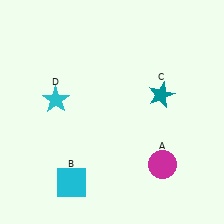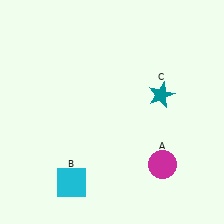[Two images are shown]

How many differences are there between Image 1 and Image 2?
There is 1 difference between the two images.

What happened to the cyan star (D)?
The cyan star (D) was removed in Image 2. It was in the top-left area of Image 1.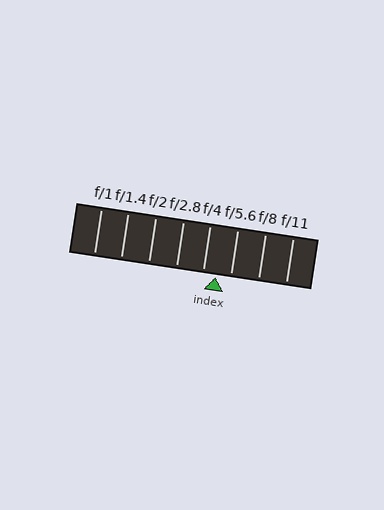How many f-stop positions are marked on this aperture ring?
There are 8 f-stop positions marked.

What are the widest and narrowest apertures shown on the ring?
The widest aperture shown is f/1 and the narrowest is f/11.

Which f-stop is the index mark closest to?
The index mark is closest to f/4.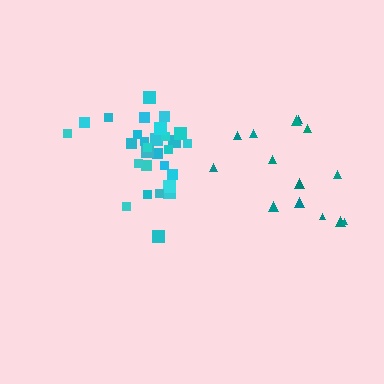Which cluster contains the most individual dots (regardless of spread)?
Cyan (29).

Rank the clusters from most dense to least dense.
cyan, teal.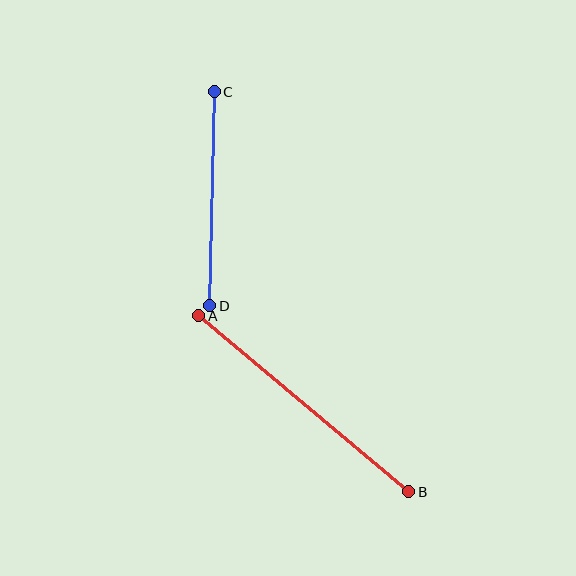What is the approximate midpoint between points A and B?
The midpoint is at approximately (304, 404) pixels.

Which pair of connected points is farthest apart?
Points A and B are farthest apart.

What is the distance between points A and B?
The distance is approximately 274 pixels.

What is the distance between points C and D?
The distance is approximately 214 pixels.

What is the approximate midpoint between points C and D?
The midpoint is at approximately (212, 199) pixels.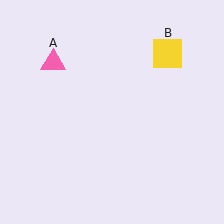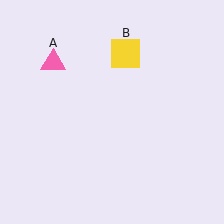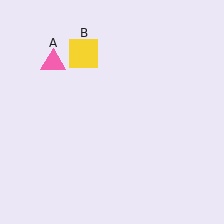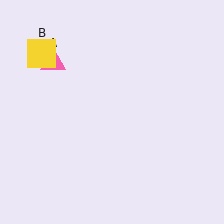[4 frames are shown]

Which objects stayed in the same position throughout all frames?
Pink triangle (object A) remained stationary.